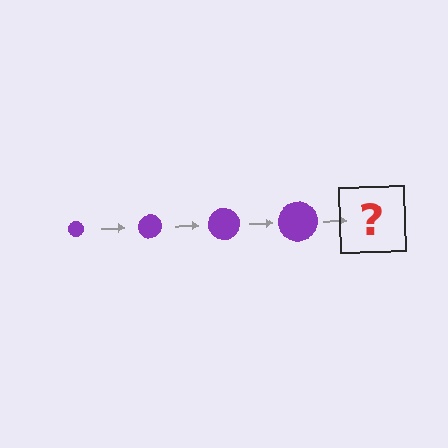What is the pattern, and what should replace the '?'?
The pattern is that the circle gets progressively larger each step. The '?' should be a purple circle, larger than the previous one.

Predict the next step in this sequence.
The next step is a purple circle, larger than the previous one.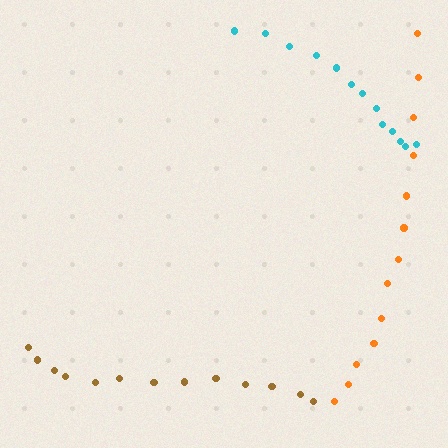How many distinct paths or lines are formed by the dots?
There are 3 distinct paths.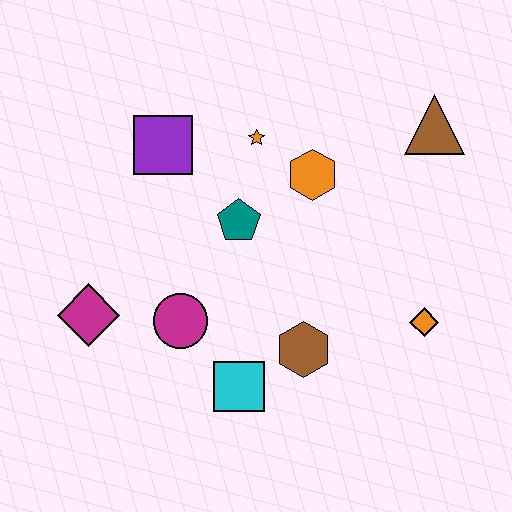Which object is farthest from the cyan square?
The brown triangle is farthest from the cyan square.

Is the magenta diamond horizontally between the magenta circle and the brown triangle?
No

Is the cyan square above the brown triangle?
No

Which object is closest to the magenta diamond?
The magenta circle is closest to the magenta diamond.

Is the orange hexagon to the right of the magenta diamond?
Yes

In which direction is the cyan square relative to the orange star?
The cyan square is below the orange star.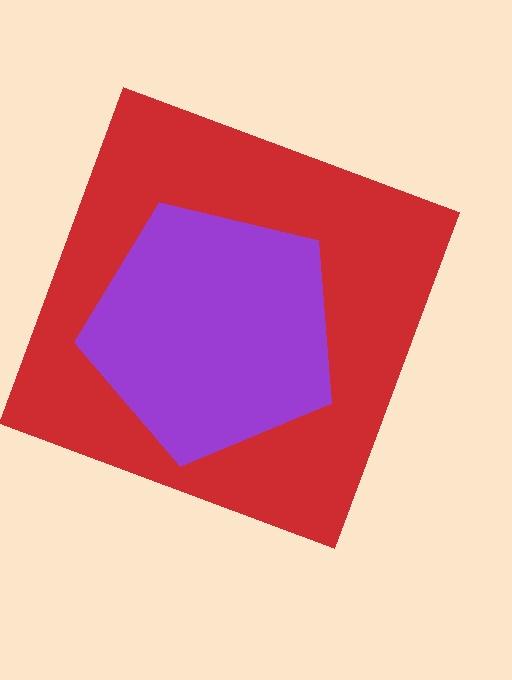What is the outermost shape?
The red square.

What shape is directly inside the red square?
The purple pentagon.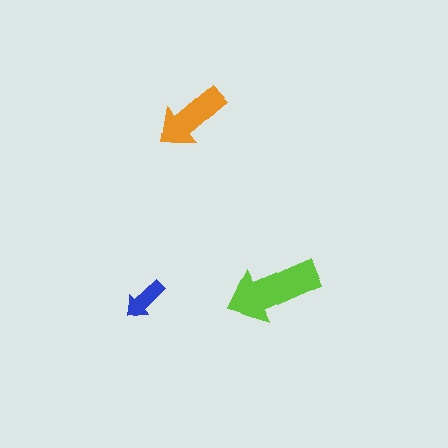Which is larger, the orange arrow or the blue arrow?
The orange one.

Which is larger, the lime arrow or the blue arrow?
The lime one.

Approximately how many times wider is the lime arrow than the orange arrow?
About 1.5 times wider.